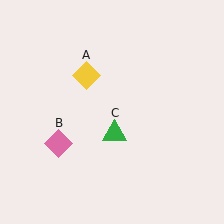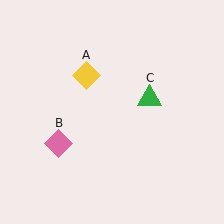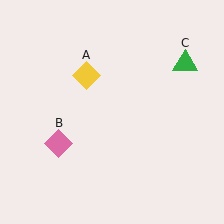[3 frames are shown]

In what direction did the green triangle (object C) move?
The green triangle (object C) moved up and to the right.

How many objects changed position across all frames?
1 object changed position: green triangle (object C).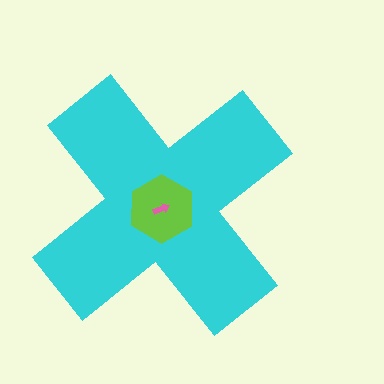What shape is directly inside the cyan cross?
The lime hexagon.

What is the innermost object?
The pink arrow.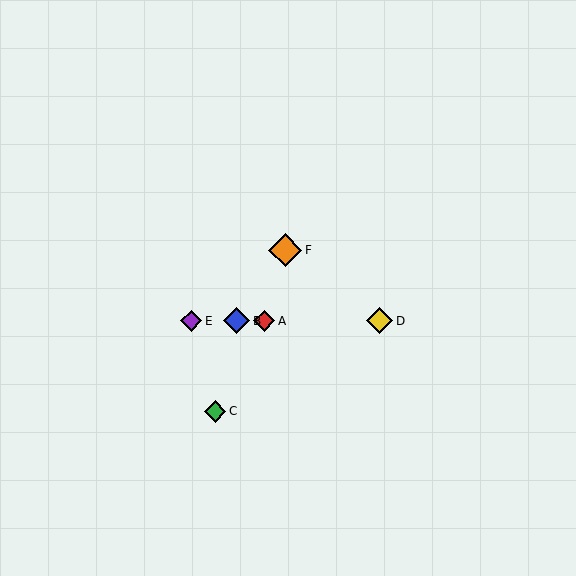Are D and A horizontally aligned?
Yes, both are at y≈321.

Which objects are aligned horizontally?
Objects A, B, D, E are aligned horizontally.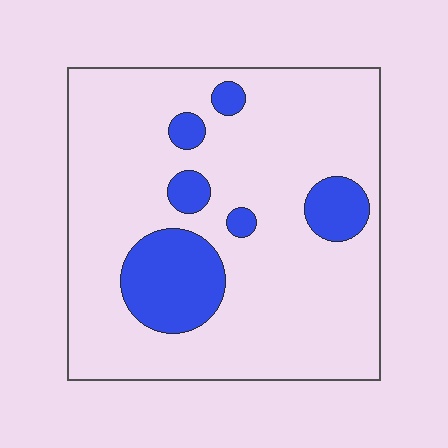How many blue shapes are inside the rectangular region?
6.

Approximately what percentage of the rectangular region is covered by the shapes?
Approximately 15%.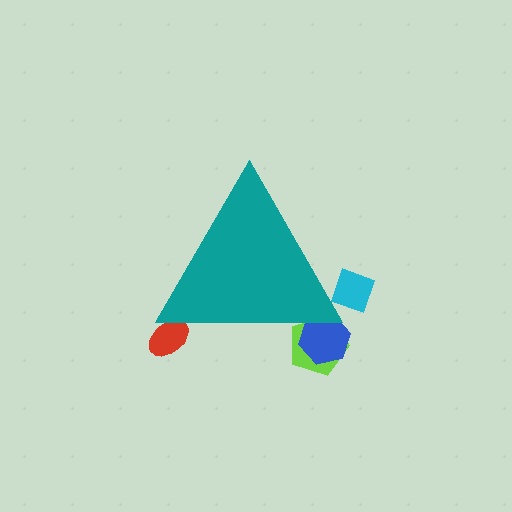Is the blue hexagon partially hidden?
Yes, the blue hexagon is partially hidden behind the teal triangle.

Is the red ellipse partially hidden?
Yes, the red ellipse is partially hidden behind the teal triangle.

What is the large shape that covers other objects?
A teal triangle.